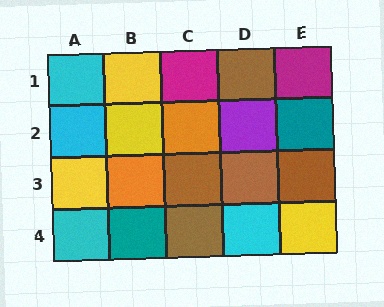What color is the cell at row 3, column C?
Brown.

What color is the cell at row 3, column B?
Orange.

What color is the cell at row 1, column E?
Magenta.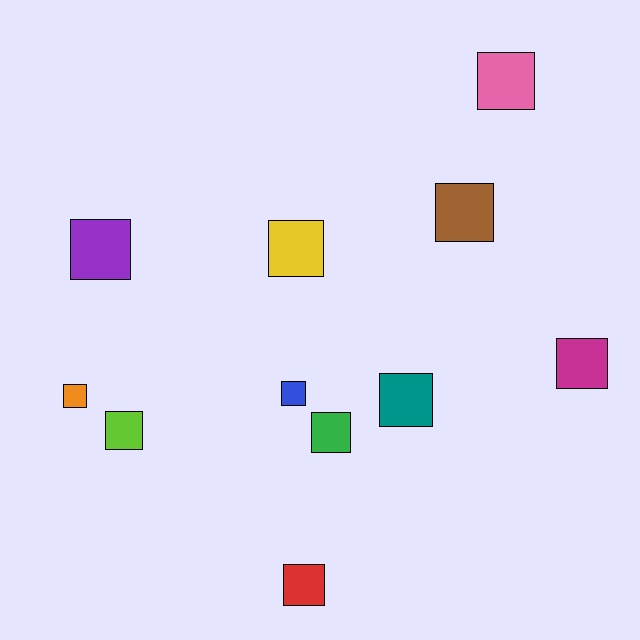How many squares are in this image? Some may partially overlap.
There are 11 squares.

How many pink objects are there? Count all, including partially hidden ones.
There is 1 pink object.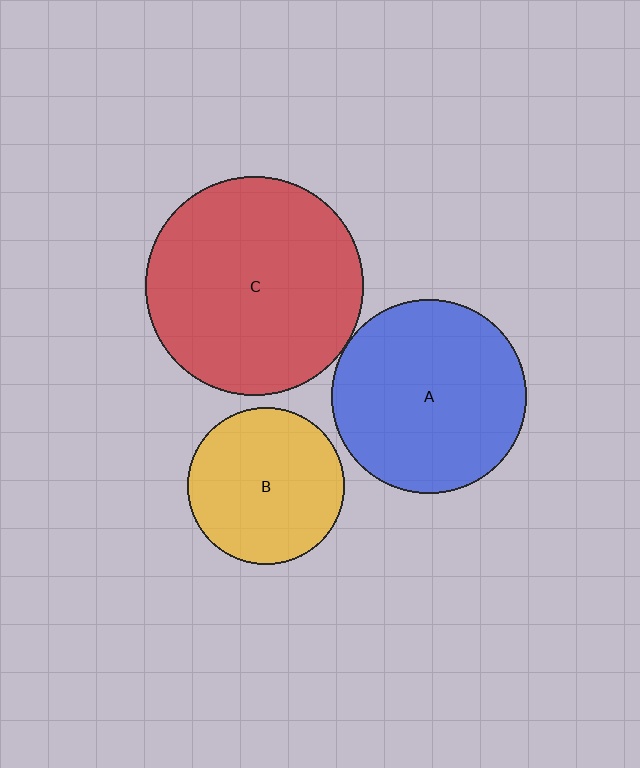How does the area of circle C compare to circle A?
Approximately 1.3 times.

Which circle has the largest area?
Circle C (red).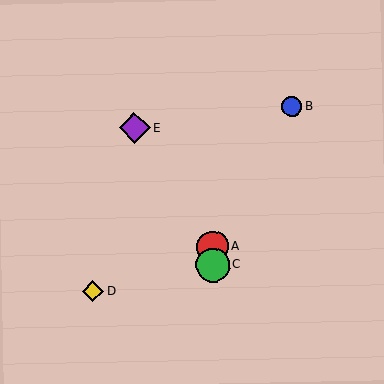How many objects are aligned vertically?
2 objects (A, C) are aligned vertically.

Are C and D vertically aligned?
No, C is at x≈213 and D is at x≈93.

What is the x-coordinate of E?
Object E is at x≈134.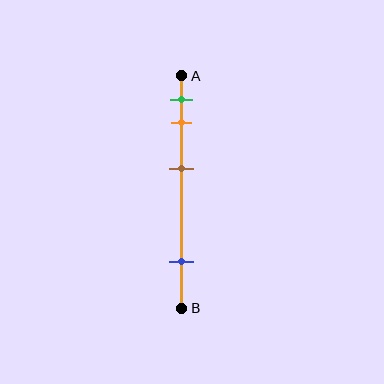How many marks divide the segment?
There are 4 marks dividing the segment.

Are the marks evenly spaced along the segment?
No, the marks are not evenly spaced.